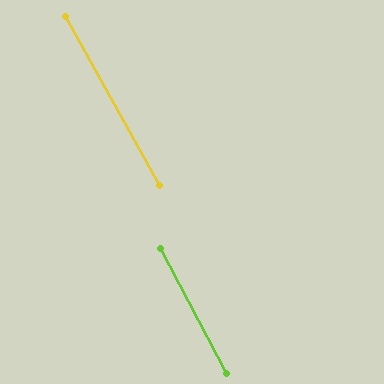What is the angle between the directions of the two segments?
Approximately 1 degree.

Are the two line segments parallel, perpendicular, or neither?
Parallel — their directions differ by only 1.3°.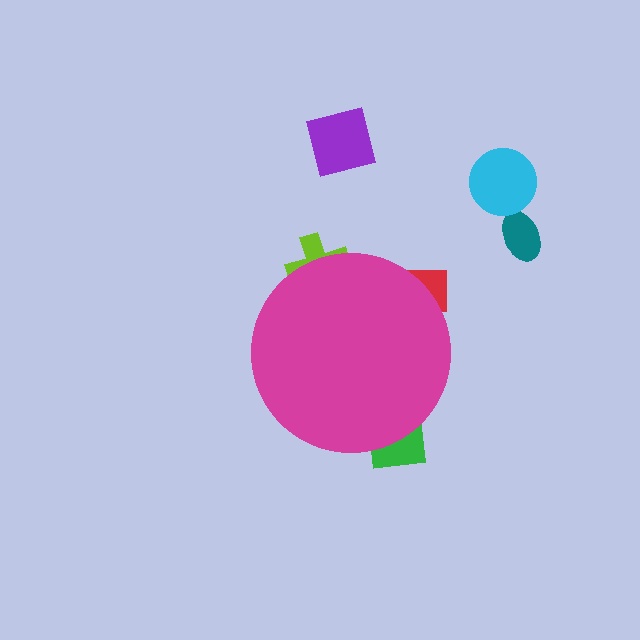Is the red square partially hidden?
Yes, the red square is partially hidden behind the magenta circle.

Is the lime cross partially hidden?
Yes, the lime cross is partially hidden behind the magenta circle.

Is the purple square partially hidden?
No, the purple square is fully visible.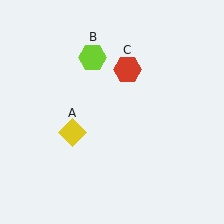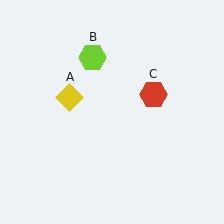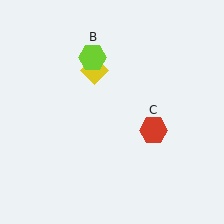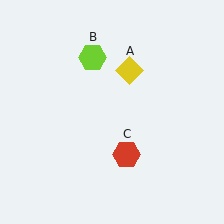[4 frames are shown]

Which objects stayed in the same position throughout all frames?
Lime hexagon (object B) remained stationary.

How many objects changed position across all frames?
2 objects changed position: yellow diamond (object A), red hexagon (object C).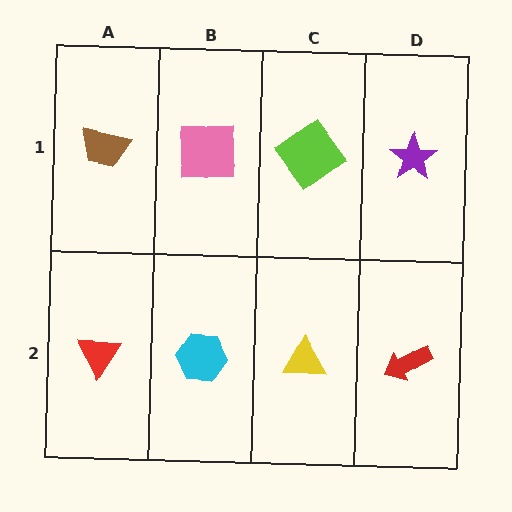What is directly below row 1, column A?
A red triangle.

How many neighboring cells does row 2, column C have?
3.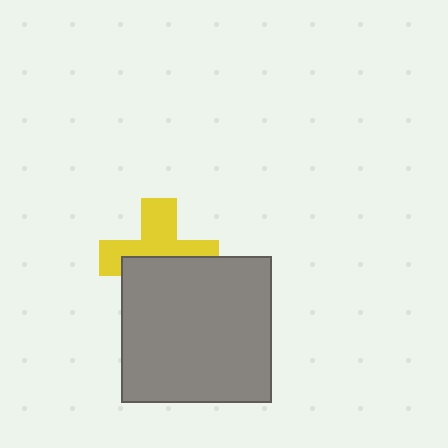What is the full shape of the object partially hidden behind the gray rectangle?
The partially hidden object is a yellow cross.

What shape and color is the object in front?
The object in front is a gray rectangle.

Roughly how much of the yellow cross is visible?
About half of it is visible (roughly 53%).